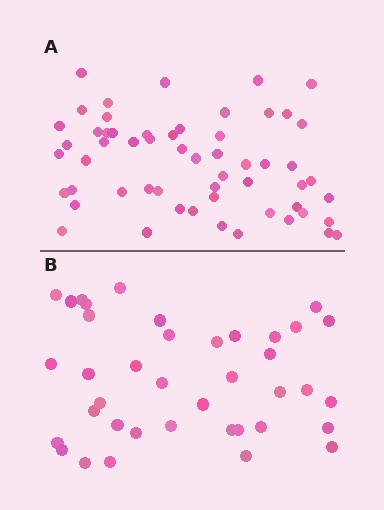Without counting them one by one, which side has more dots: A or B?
Region A (the top region) has more dots.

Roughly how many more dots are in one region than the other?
Region A has approximately 20 more dots than region B.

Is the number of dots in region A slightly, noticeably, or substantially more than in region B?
Region A has substantially more. The ratio is roughly 1.5 to 1.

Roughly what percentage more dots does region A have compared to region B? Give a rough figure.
About 45% more.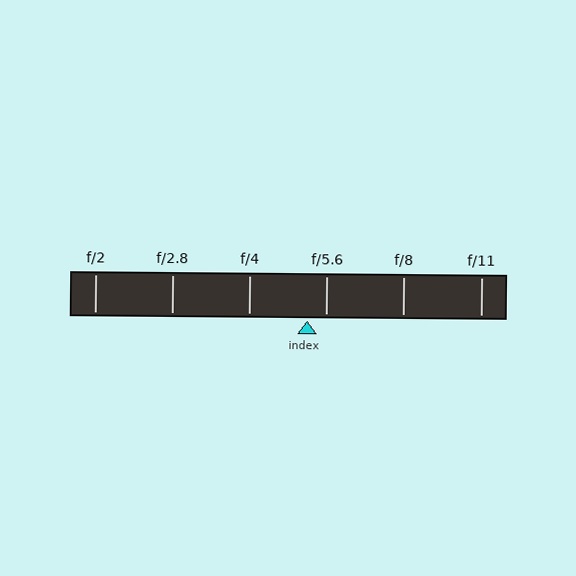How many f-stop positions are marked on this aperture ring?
There are 6 f-stop positions marked.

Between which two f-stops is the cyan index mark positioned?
The index mark is between f/4 and f/5.6.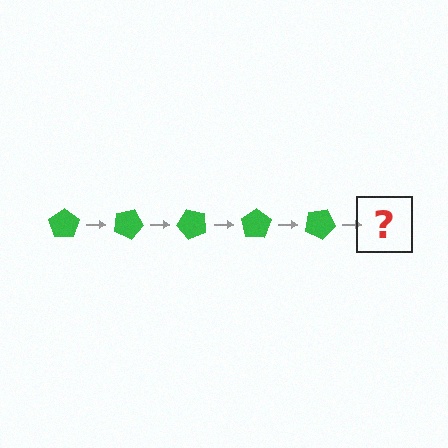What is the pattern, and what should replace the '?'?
The pattern is that the pentagon rotates 25 degrees each step. The '?' should be a green pentagon rotated 125 degrees.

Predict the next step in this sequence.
The next step is a green pentagon rotated 125 degrees.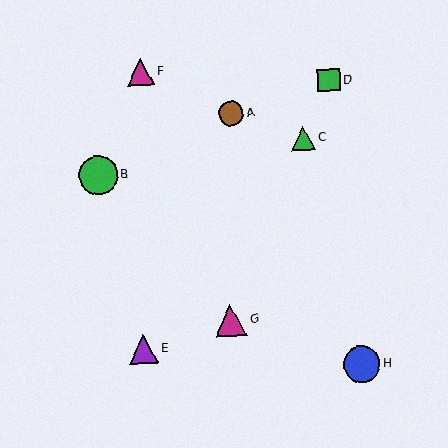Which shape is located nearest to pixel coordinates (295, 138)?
The green triangle (labeled C) at (303, 138) is nearest to that location.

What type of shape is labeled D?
Shape D is a green square.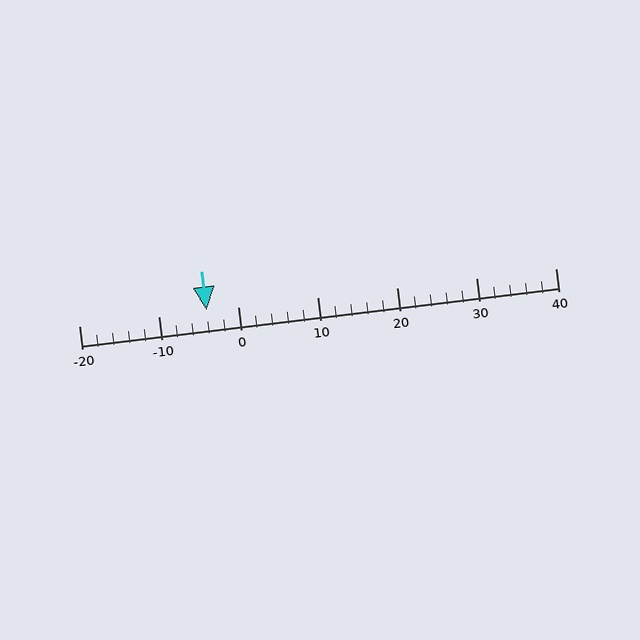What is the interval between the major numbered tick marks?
The major tick marks are spaced 10 units apart.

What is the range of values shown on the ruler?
The ruler shows values from -20 to 40.